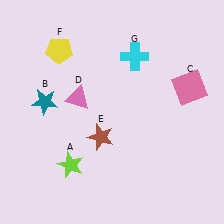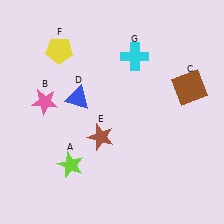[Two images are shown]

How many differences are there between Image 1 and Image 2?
There are 3 differences between the two images.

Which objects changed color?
B changed from teal to pink. C changed from pink to brown. D changed from pink to blue.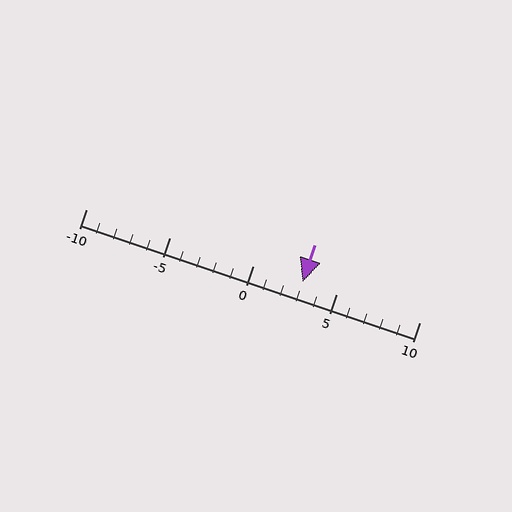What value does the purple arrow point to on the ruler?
The purple arrow points to approximately 3.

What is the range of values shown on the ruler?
The ruler shows values from -10 to 10.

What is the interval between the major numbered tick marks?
The major tick marks are spaced 5 units apart.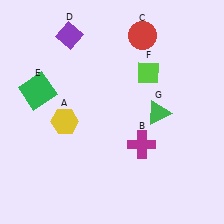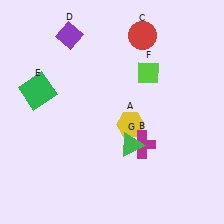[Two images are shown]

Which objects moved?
The objects that moved are: the yellow hexagon (A), the green triangle (G).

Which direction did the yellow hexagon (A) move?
The yellow hexagon (A) moved right.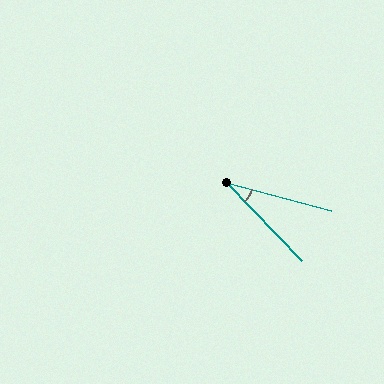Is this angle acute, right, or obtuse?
It is acute.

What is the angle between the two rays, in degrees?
Approximately 31 degrees.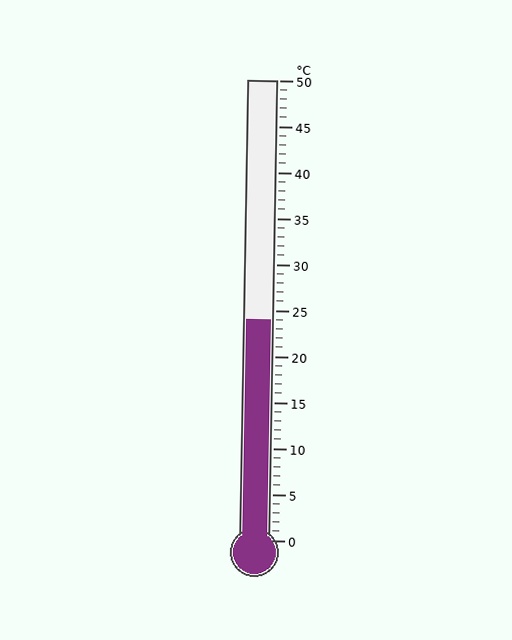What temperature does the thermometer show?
The thermometer shows approximately 24°C.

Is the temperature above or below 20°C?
The temperature is above 20°C.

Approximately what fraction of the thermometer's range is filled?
The thermometer is filled to approximately 50% of its range.